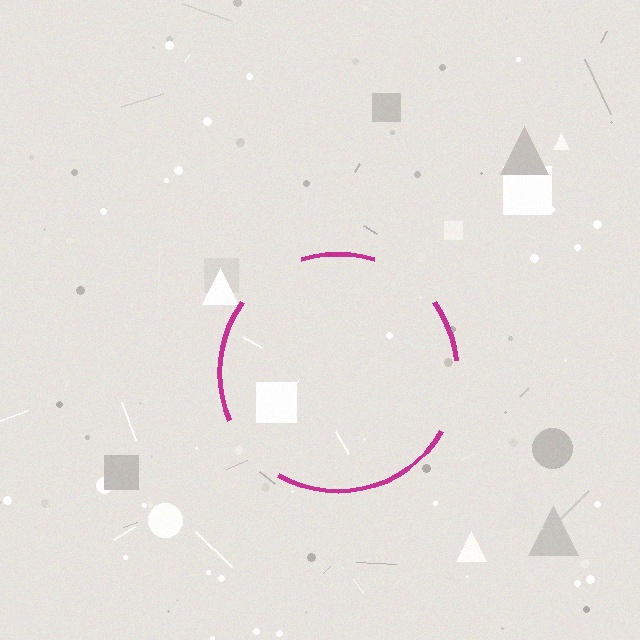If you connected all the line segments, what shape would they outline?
They would outline a circle.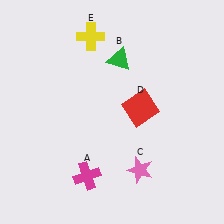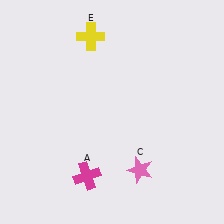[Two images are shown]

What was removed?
The green triangle (B), the red square (D) were removed in Image 2.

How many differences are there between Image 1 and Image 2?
There are 2 differences between the two images.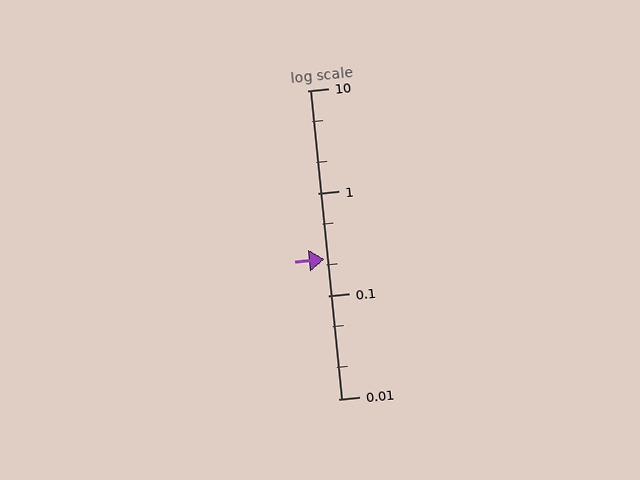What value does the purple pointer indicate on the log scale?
The pointer indicates approximately 0.23.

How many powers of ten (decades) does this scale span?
The scale spans 3 decades, from 0.01 to 10.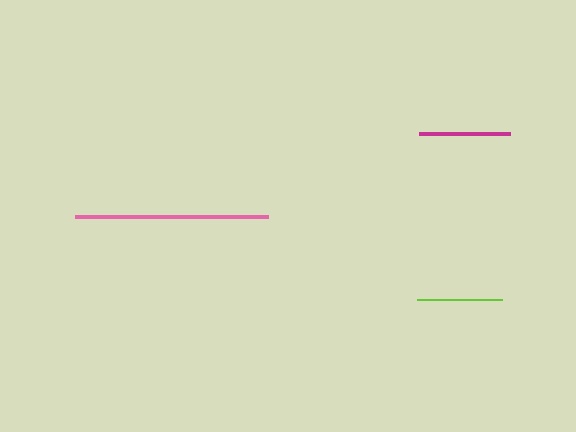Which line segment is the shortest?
The lime line is the shortest at approximately 85 pixels.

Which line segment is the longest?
The pink line is the longest at approximately 193 pixels.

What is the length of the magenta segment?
The magenta segment is approximately 91 pixels long.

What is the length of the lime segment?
The lime segment is approximately 85 pixels long.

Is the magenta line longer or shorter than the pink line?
The pink line is longer than the magenta line.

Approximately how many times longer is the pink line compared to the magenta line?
The pink line is approximately 2.1 times the length of the magenta line.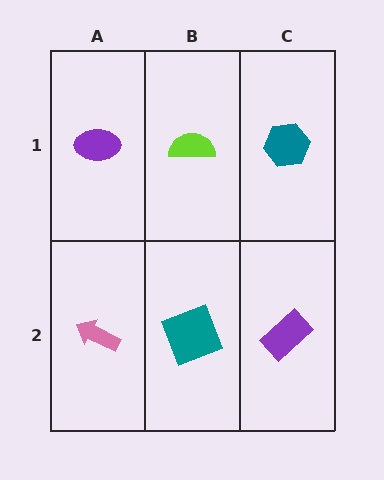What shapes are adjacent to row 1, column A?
A pink arrow (row 2, column A), a lime semicircle (row 1, column B).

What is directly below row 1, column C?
A purple rectangle.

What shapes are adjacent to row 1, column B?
A teal square (row 2, column B), a purple ellipse (row 1, column A), a teal hexagon (row 1, column C).